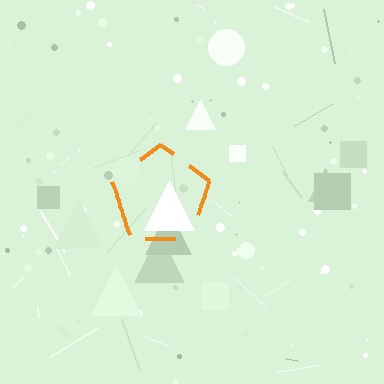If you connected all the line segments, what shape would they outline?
They would outline a pentagon.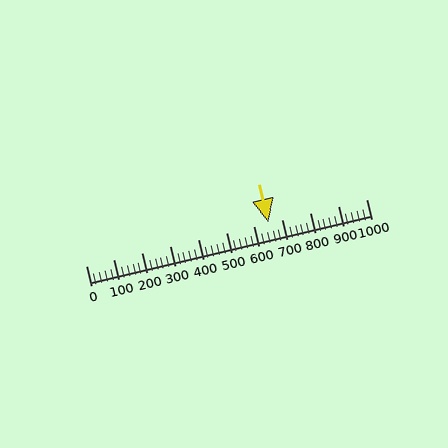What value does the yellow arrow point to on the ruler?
The yellow arrow points to approximately 651.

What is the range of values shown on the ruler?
The ruler shows values from 0 to 1000.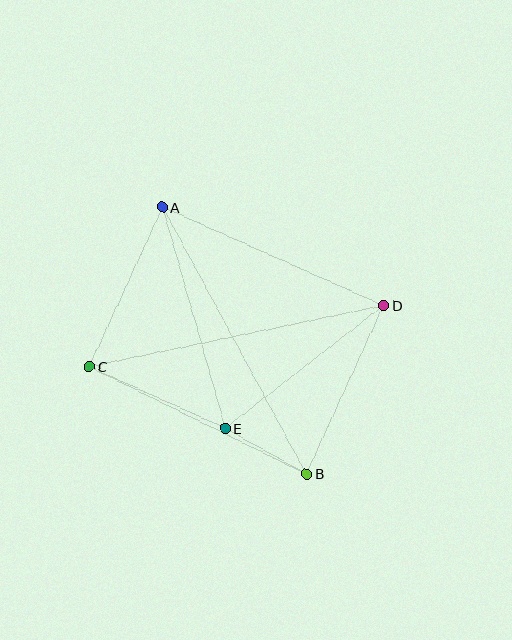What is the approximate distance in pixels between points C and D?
The distance between C and D is approximately 301 pixels.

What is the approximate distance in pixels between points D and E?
The distance between D and E is approximately 200 pixels.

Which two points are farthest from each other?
Points A and B are farthest from each other.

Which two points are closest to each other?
Points B and E are closest to each other.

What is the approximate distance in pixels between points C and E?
The distance between C and E is approximately 149 pixels.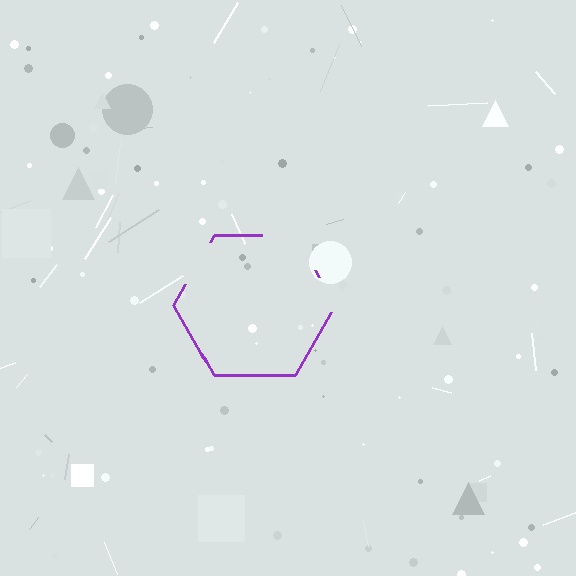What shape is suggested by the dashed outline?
The dashed outline suggests a hexagon.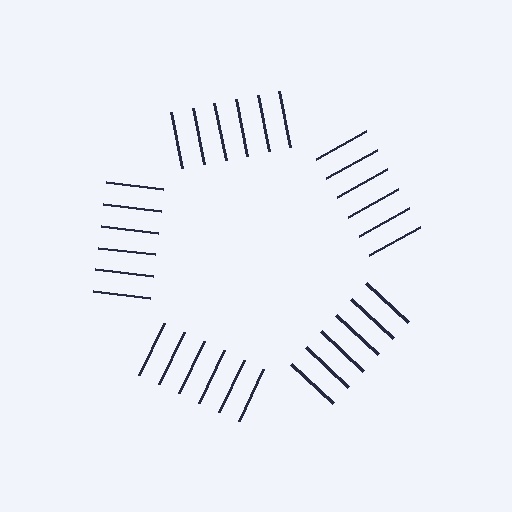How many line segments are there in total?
30 — 6 along each of the 5 edges.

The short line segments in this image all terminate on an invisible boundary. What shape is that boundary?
An illusory pentagon — the line segments terminate on its edges but no continuous stroke is drawn.